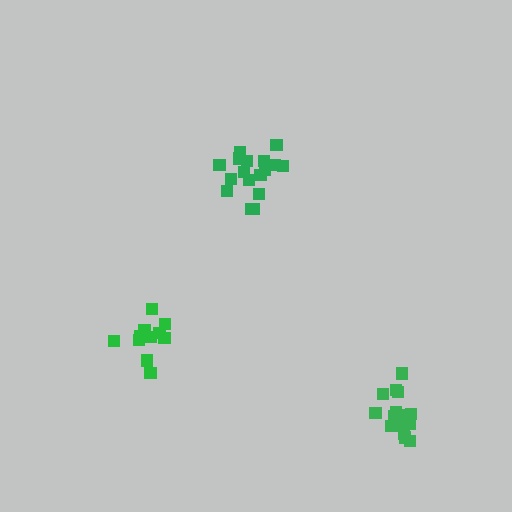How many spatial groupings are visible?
There are 3 spatial groupings.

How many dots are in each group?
Group 1: 17 dots, Group 2: 12 dots, Group 3: 17 dots (46 total).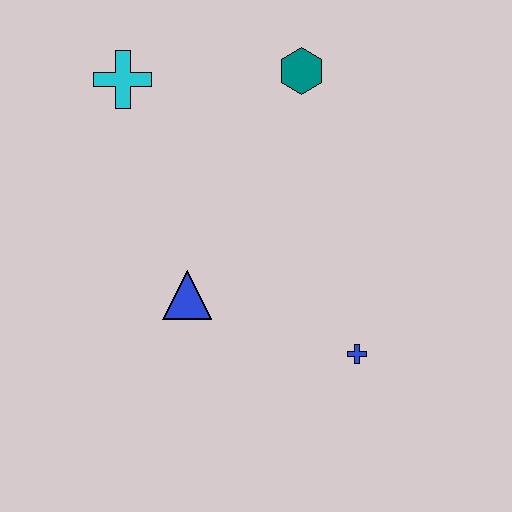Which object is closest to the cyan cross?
The teal hexagon is closest to the cyan cross.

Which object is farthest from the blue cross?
The cyan cross is farthest from the blue cross.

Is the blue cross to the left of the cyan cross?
No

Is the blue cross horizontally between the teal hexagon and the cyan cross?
No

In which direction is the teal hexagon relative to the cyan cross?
The teal hexagon is to the right of the cyan cross.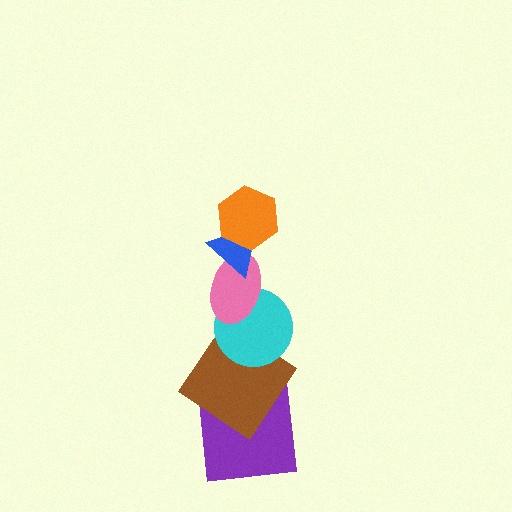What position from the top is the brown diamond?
The brown diamond is 5th from the top.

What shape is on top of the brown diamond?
The cyan circle is on top of the brown diamond.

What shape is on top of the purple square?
The brown diamond is on top of the purple square.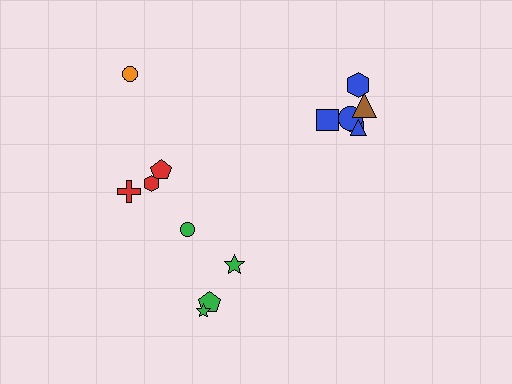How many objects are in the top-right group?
There are 6 objects.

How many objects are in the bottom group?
There are 4 objects.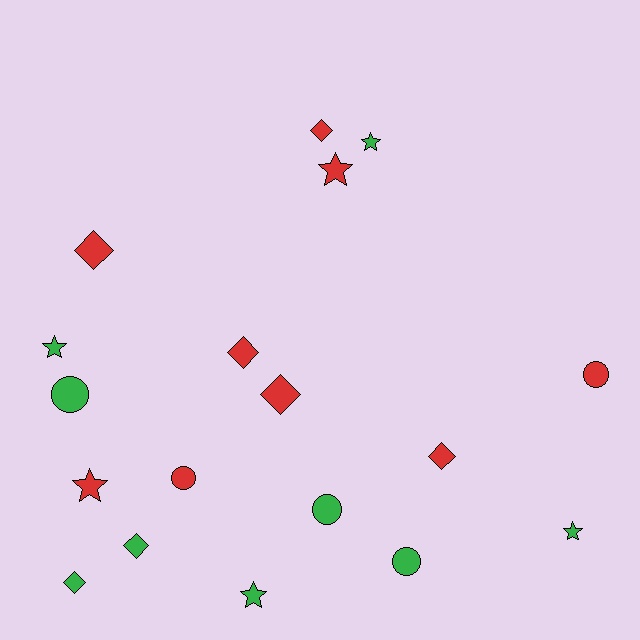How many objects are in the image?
There are 18 objects.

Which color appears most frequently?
Green, with 9 objects.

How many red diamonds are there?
There are 5 red diamonds.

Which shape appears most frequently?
Diamond, with 7 objects.